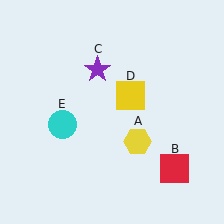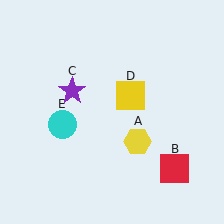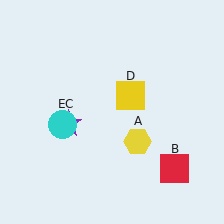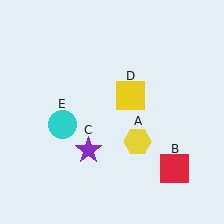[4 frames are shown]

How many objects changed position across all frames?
1 object changed position: purple star (object C).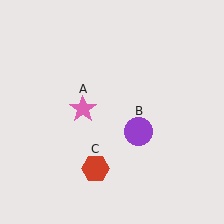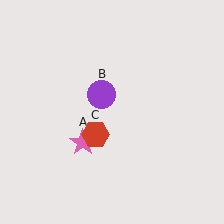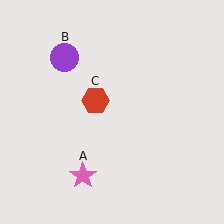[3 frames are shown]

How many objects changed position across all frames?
3 objects changed position: pink star (object A), purple circle (object B), red hexagon (object C).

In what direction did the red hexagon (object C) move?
The red hexagon (object C) moved up.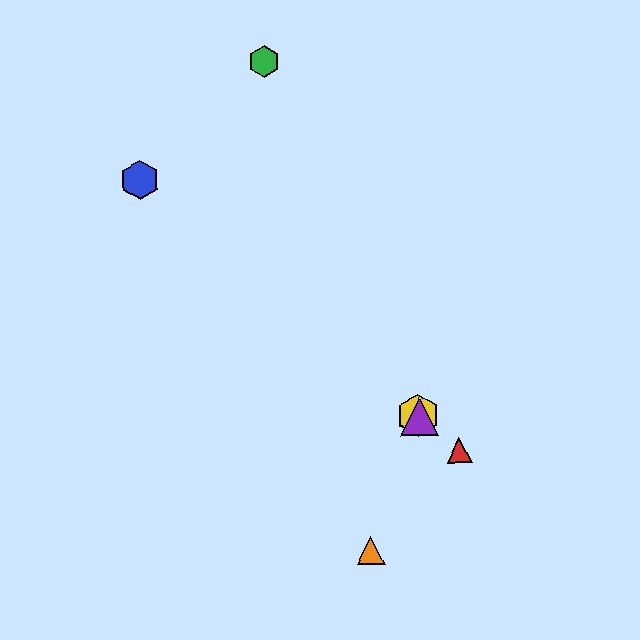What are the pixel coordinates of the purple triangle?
The purple triangle is at (419, 417).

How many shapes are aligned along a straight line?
4 shapes (the red triangle, the blue hexagon, the yellow hexagon, the purple triangle) are aligned along a straight line.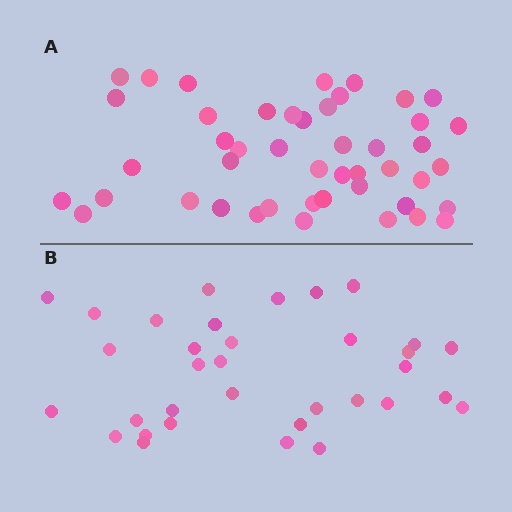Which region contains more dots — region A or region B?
Region A (the top region) has more dots.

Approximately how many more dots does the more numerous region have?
Region A has roughly 12 or so more dots than region B.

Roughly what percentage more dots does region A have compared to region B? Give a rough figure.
About 35% more.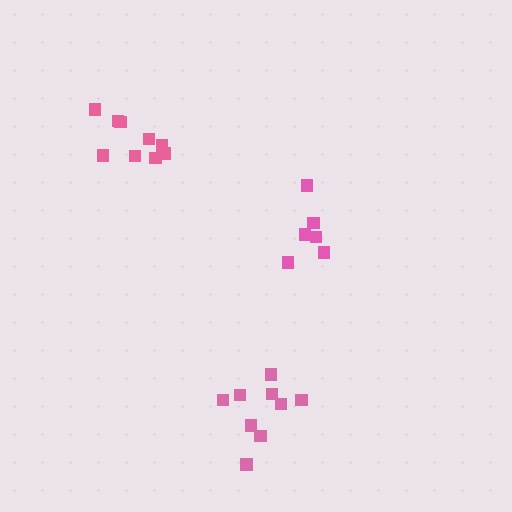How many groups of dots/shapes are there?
There are 3 groups.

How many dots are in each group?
Group 1: 9 dots, Group 2: 9 dots, Group 3: 6 dots (24 total).